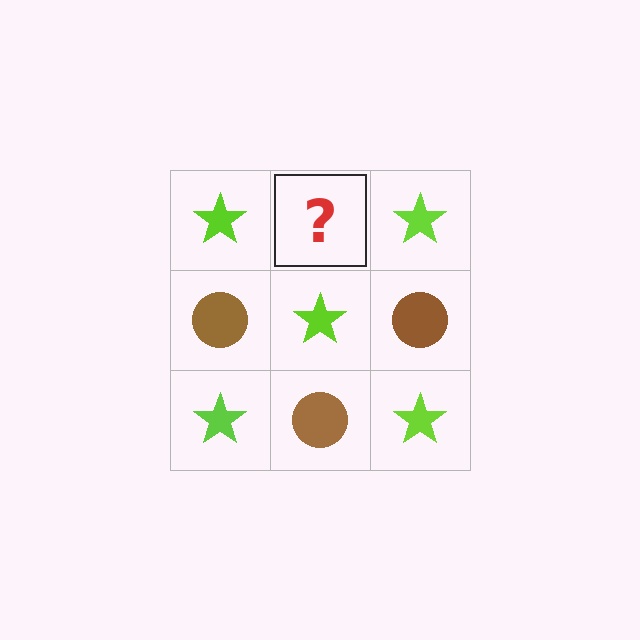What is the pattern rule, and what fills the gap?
The rule is that it alternates lime star and brown circle in a checkerboard pattern. The gap should be filled with a brown circle.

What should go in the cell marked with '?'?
The missing cell should contain a brown circle.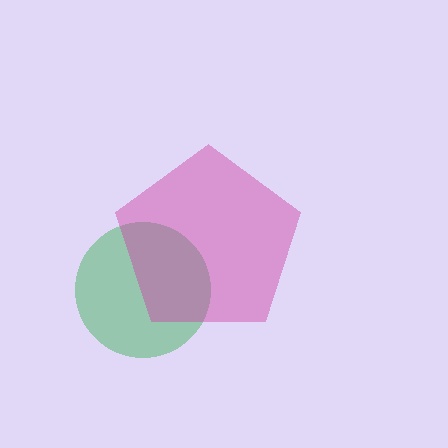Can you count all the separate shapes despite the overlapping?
Yes, there are 2 separate shapes.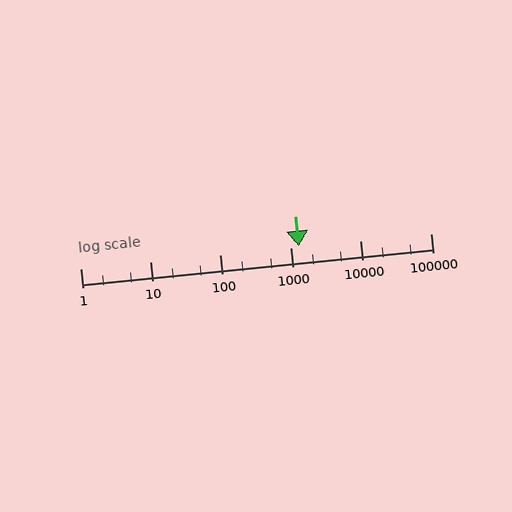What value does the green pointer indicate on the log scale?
The pointer indicates approximately 1300.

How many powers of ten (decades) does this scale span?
The scale spans 5 decades, from 1 to 100000.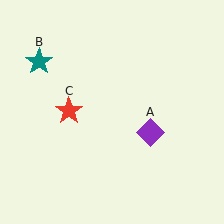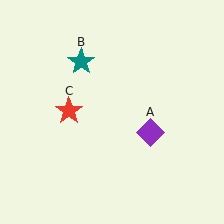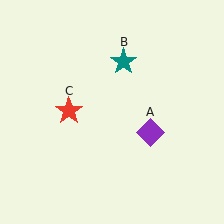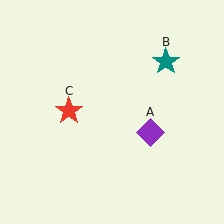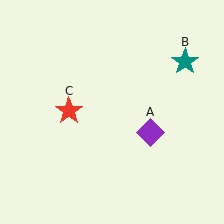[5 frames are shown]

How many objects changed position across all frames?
1 object changed position: teal star (object B).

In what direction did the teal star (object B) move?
The teal star (object B) moved right.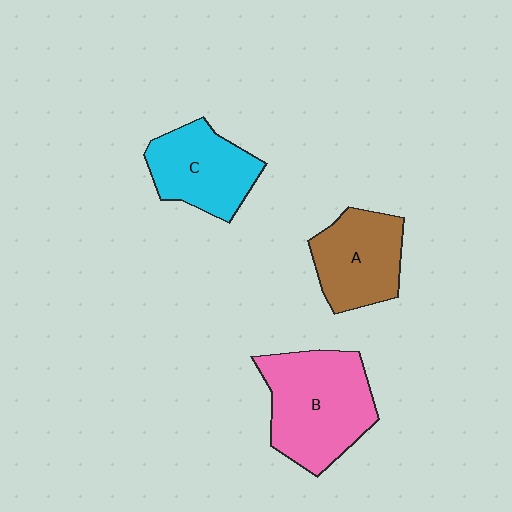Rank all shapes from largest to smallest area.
From largest to smallest: B (pink), C (cyan), A (brown).